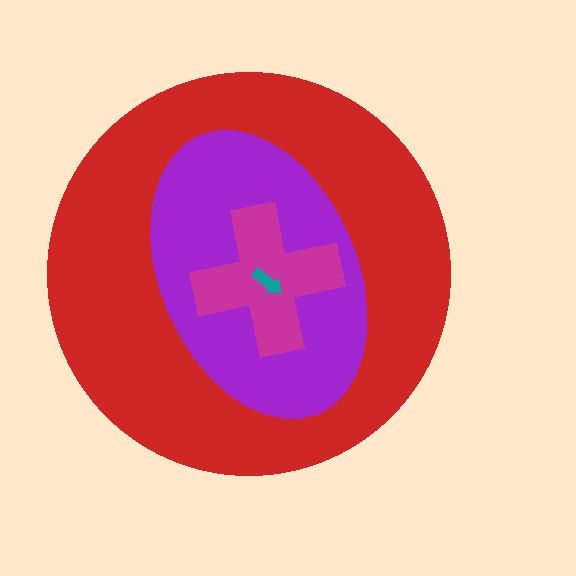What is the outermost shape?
The red circle.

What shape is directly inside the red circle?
The purple ellipse.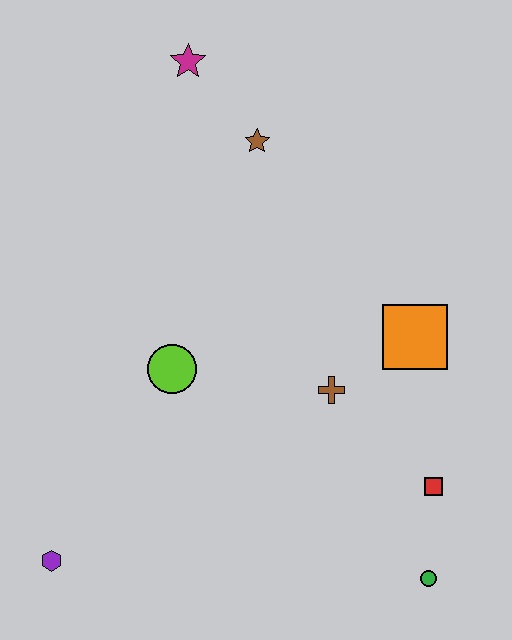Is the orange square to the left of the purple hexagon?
No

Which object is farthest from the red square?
The magenta star is farthest from the red square.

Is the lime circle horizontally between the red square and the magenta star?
No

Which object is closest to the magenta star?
The brown star is closest to the magenta star.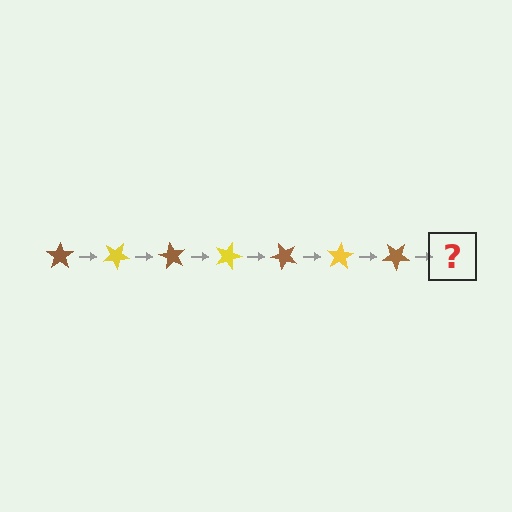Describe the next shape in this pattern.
It should be a yellow star, rotated 210 degrees from the start.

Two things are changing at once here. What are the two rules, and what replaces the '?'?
The two rules are that it rotates 30 degrees each step and the color cycles through brown and yellow. The '?' should be a yellow star, rotated 210 degrees from the start.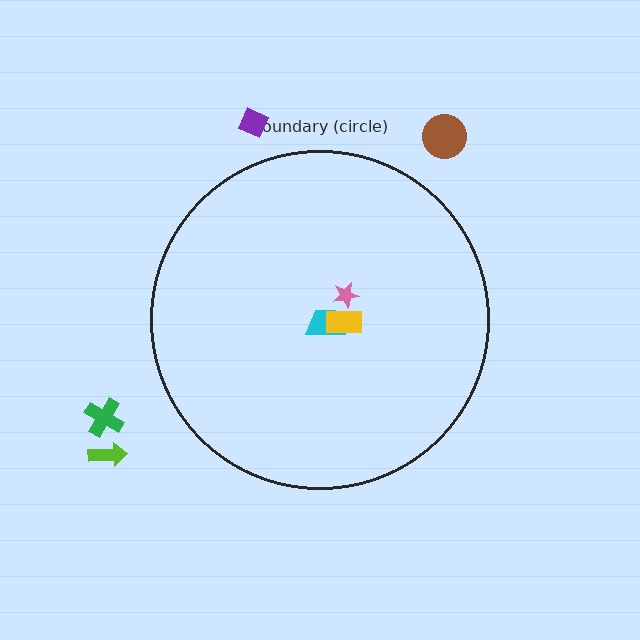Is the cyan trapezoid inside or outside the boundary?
Inside.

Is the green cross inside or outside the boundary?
Outside.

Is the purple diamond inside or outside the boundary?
Outside.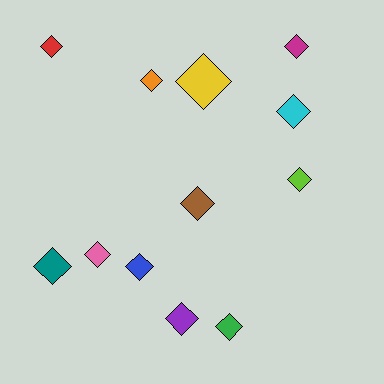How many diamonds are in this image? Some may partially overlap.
There are 12 diamonds.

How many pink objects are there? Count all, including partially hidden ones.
There is 1 pink object.